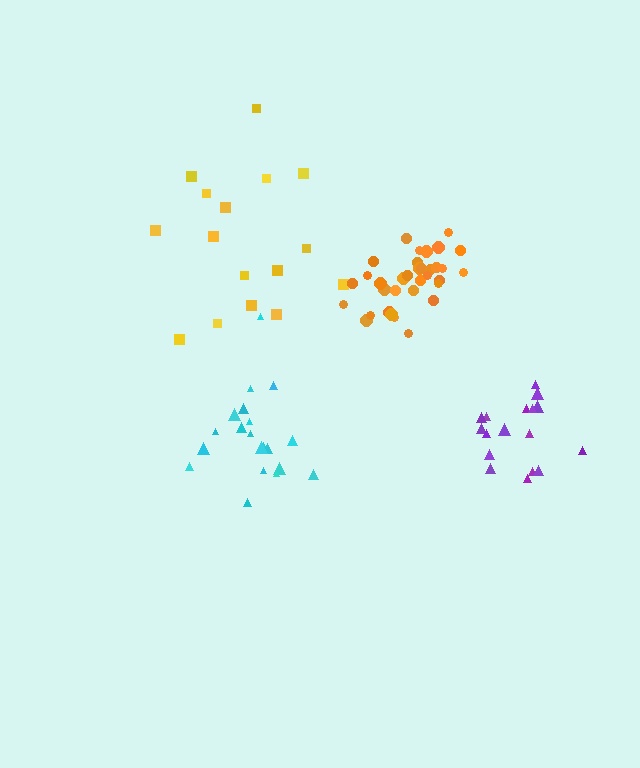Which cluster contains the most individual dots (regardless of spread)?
Orange (34).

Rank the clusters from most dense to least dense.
orange, purple, cyan, yellow.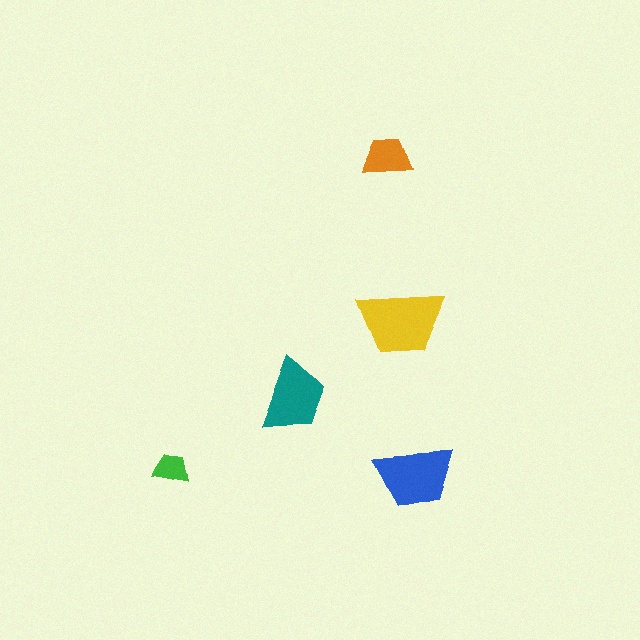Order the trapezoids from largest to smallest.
the yellow one, the blue one, the teal one, the orange one, the green one.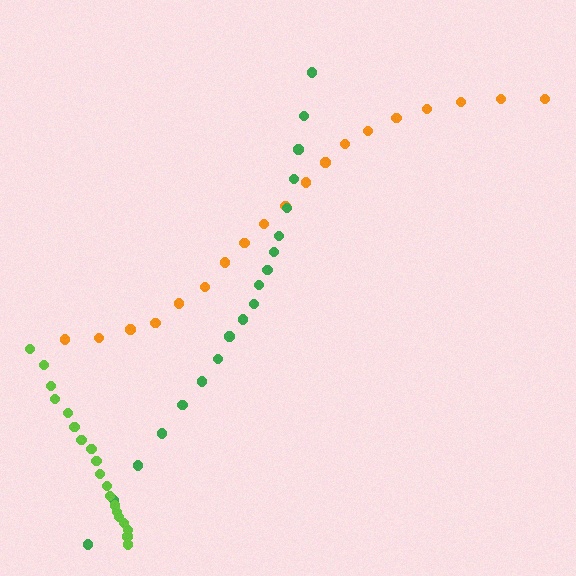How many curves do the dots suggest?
There are 3 distinct paths.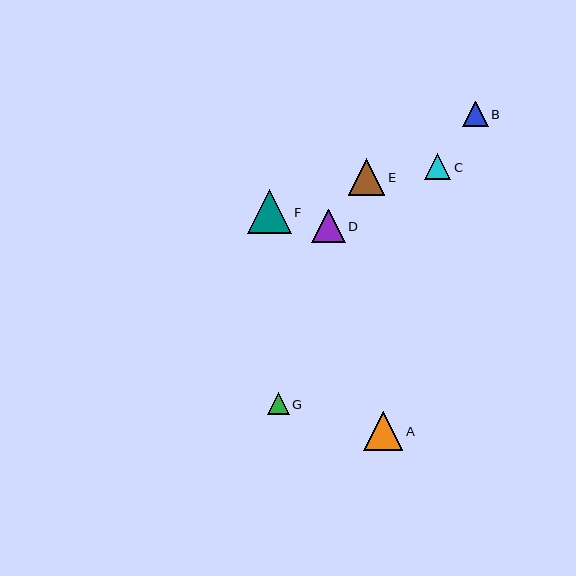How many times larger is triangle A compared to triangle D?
Triangle A is approximately 1.2 times the size of triangle D.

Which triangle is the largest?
Triangle F is the largest with a size of approximately 44 pixels.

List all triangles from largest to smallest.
From largest to smallest: F, A, E, D, C, B, G.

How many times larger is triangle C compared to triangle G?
Triangle C is approximately 1.2 times the size of triangle G.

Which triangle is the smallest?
Triangle G is the smallest with a size of approximately 22 pixels.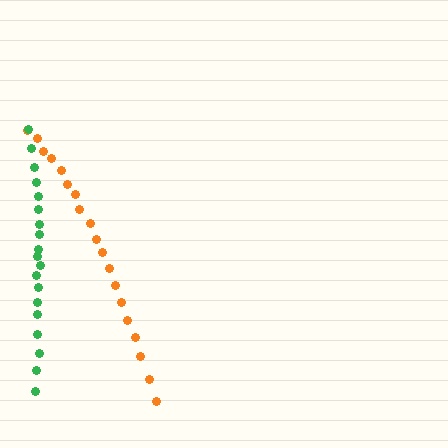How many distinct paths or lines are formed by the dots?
There are 2 distinct paths.